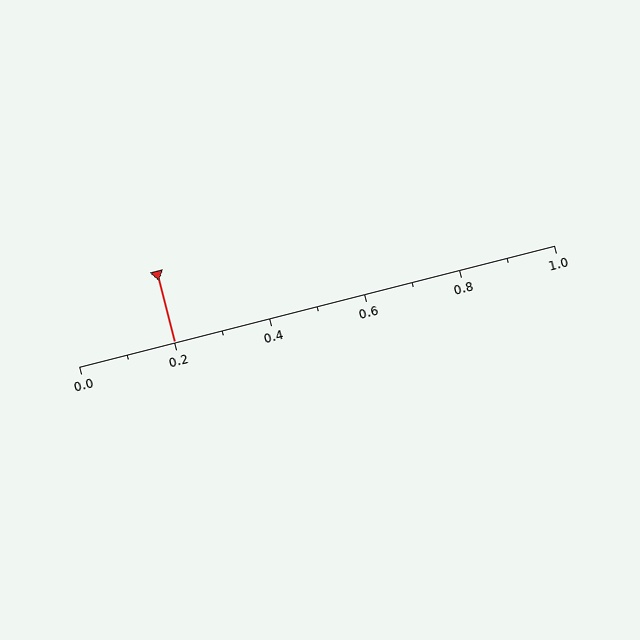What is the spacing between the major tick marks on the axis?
The major ticks are spaced 0.2 apart.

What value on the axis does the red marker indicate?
The marker indicates approximately 0.2.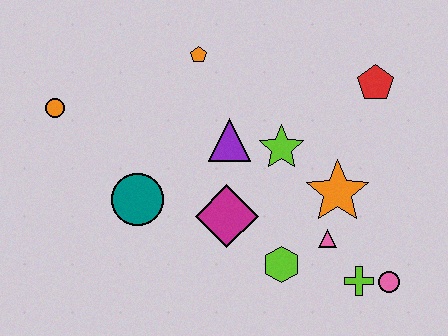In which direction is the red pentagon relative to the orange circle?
The red pentagon is to the right of the orange circle.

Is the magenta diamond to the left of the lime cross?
Yes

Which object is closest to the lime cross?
The pink circle is closest to the lime cross.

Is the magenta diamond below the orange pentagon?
Yes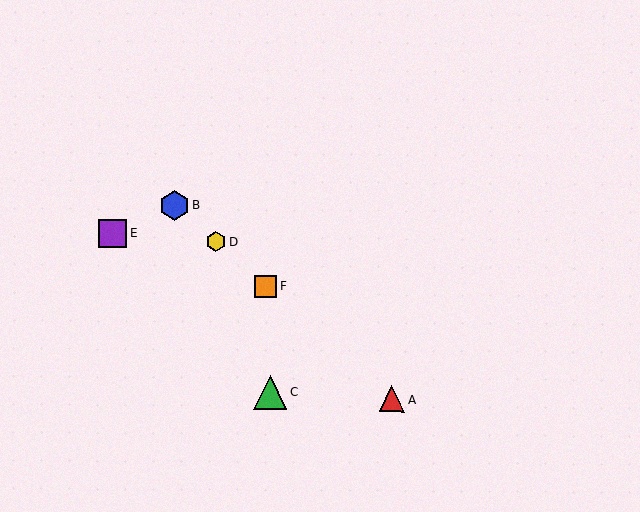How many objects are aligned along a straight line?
4 objects (A, B, D, F) are aligned along a straight line.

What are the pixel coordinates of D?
Object D is at (216, 242).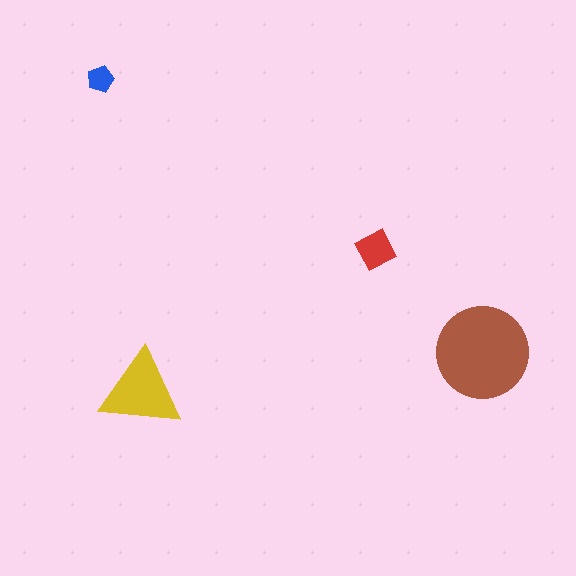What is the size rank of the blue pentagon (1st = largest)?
4th.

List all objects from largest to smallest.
The brown circle, the yellow triangle, the red square, the blue pentagon.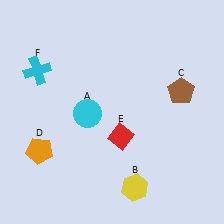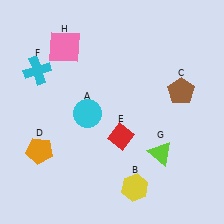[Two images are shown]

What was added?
A lime triangle (G), a pink square (H) were added in Image 2.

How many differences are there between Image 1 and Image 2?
There are 2 differences between the two images.